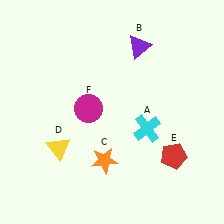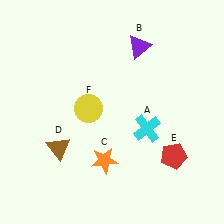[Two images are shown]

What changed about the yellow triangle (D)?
In Image 1, D is yellow. In Image 2, it changed to brown.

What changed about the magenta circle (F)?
In Image 1, F is magenta. In Image 2, it changed to yellow.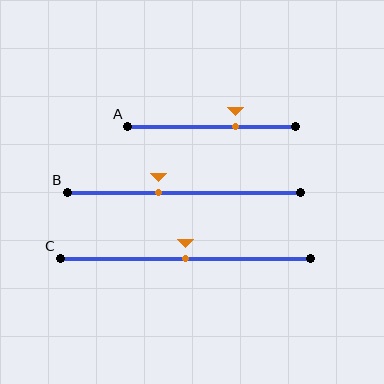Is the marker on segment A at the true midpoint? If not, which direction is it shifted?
No, the marker on segment A is shifted to the right by about 15% of the segment length.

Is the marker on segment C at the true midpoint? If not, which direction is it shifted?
Yes, the marker on segment C is at the true midpoint.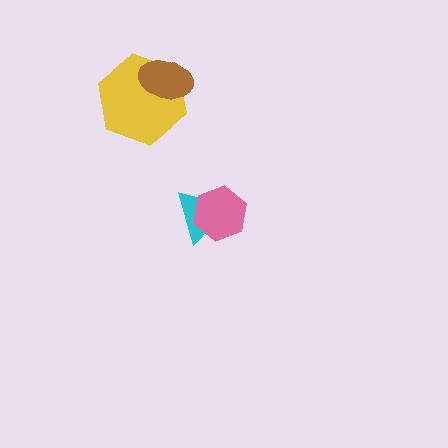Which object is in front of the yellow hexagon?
The brown ellipse is in front of the yellow hexagon.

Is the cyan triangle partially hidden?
Yes, it is partially covered by another shape.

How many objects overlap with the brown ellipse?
1 object overlaps with the brown ellipse.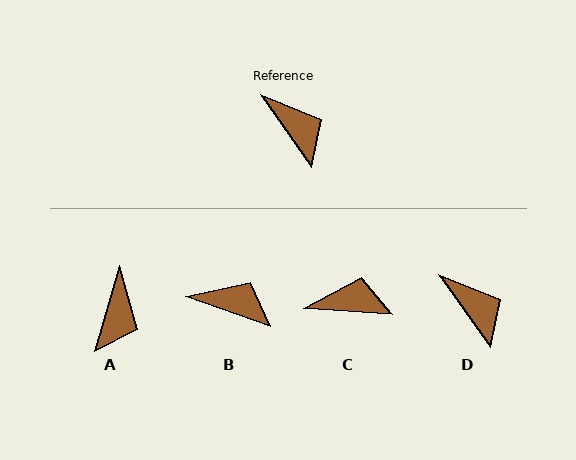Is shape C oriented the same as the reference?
No, it is off by about 51 degrees.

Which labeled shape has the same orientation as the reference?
D.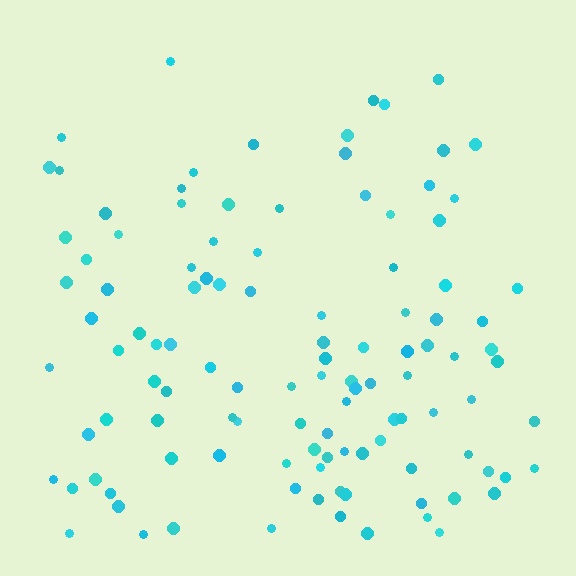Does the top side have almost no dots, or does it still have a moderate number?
Still a moderate number, just noticeably fewer than the bottom.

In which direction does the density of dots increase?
From top to bottom, with the bottom side densest.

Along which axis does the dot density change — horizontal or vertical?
Vertical.